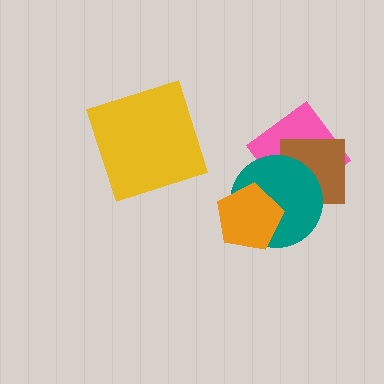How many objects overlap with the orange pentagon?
1 object overlaps with the orange pentagon.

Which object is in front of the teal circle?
The orange pentagon is in front of the teal circle.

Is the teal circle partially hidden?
Yes, it is partially covered by another shape.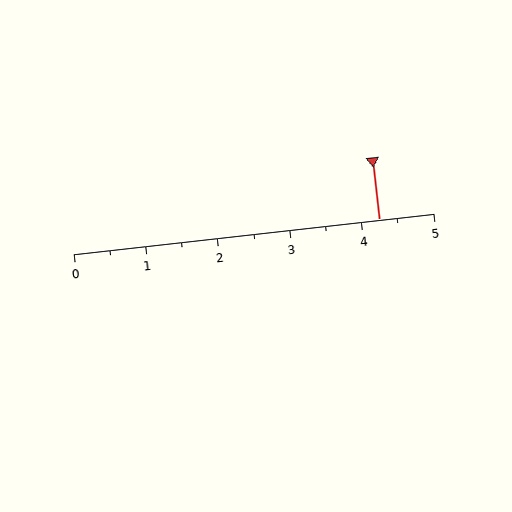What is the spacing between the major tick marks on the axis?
The major ticks are spaced 1 apart.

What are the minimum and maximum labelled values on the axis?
The axis runs from 0 to 5.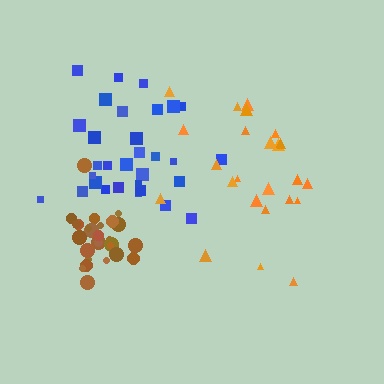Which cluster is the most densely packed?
Brown.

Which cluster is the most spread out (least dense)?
Orange.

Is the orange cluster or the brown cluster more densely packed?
Brown.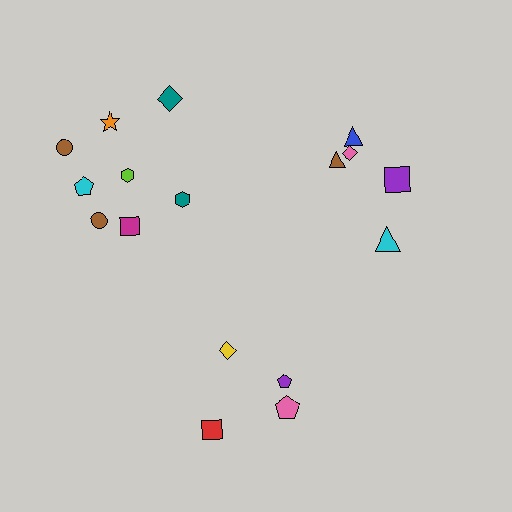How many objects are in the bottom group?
There are 4 objects.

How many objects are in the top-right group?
There are 5 objects.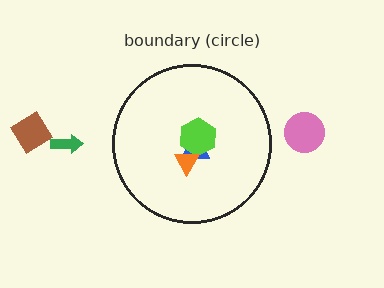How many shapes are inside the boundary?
3 inside, 3 outside.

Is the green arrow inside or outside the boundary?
Outside.